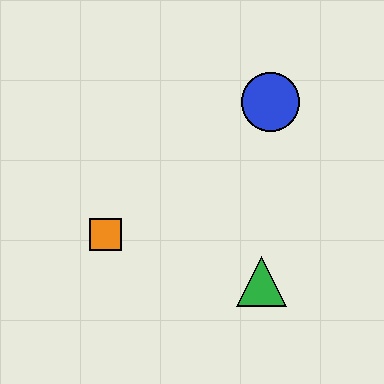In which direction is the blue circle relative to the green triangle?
The blue circle is above the green triangle.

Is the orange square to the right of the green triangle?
No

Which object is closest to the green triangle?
The orange square is closest to the green triangle.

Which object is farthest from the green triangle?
The blue circle is farthest from the green triangle.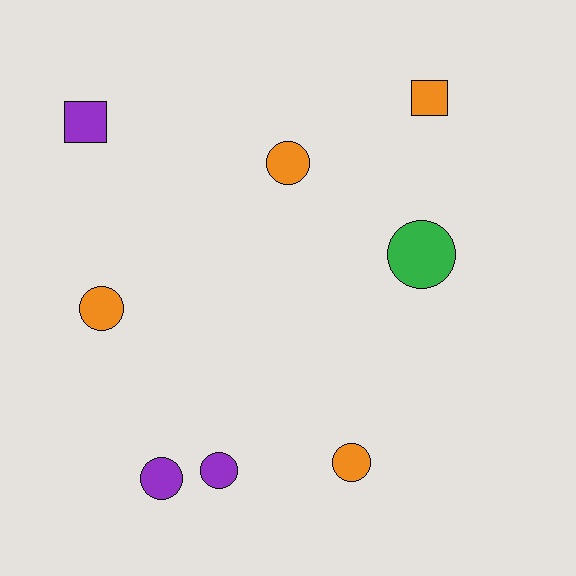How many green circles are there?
There is 1 green circle.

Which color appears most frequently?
Orange, with 4 objects.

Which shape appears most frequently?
Circle, with 6 objects.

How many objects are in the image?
There are 8 objects.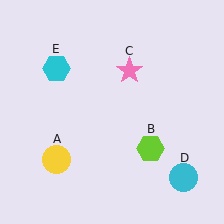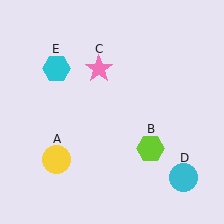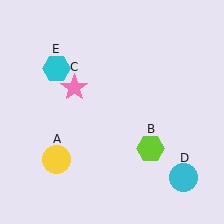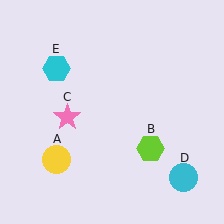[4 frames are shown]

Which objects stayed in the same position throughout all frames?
Yellow circle (object A) and lime hexagon (object B) and cyan circle (object D) and cyan hexagon (object E) remained stationary.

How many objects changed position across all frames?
1 object changed position: pink star (object C).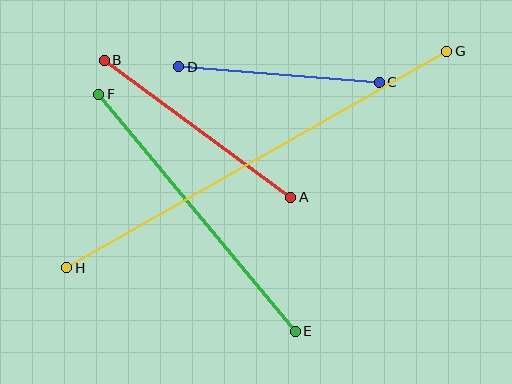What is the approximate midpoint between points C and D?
The midpoint is at approximately (279, 74) pixels.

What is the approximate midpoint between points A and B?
The midpoint is at approximately (198, 129) pixels.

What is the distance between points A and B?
The distance is approximately 231 pixels.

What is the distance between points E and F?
The distance is approximately 308 pixels.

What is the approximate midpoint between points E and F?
The midpoint is at approximately (197, 213) pixels.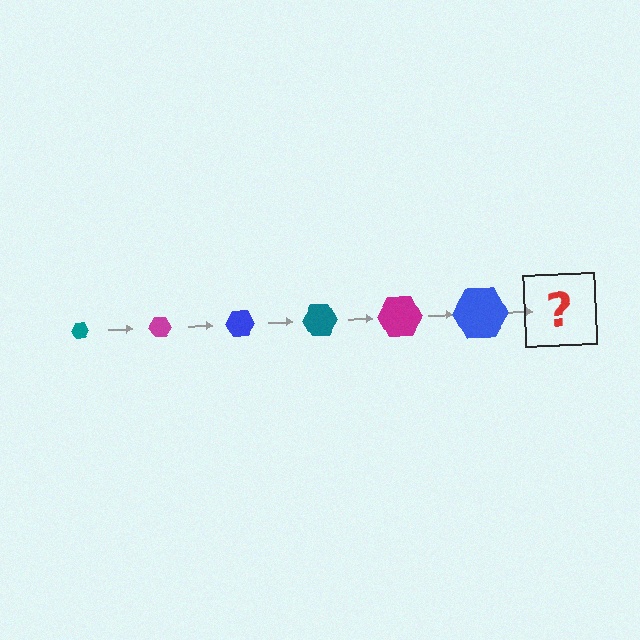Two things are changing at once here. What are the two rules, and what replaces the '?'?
The two rules are that the hexagon grows larger each step and the color cycles through teal, magenta, and blue. The '?' should be a teal hexagon, larger than the previous one.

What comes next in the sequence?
The next element should be a teal hexagon, larger than the previous one.